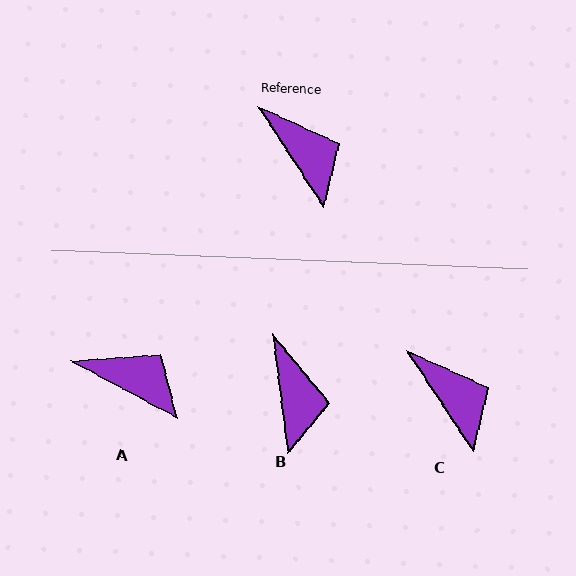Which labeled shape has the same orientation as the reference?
C.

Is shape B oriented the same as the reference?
No, it is off by about 26 degrees.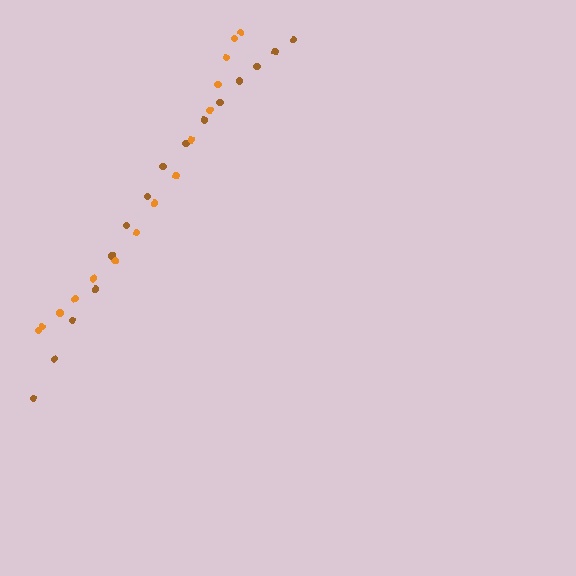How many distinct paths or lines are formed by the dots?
There are 2 distinct paths.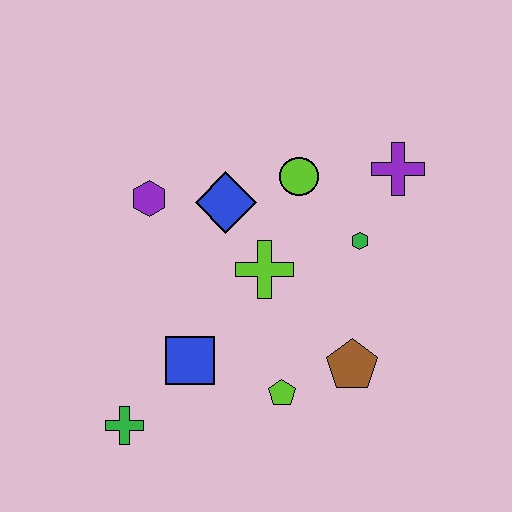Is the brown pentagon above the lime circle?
No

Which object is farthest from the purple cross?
The green cross is farthest from the purple cross.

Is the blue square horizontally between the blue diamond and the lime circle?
No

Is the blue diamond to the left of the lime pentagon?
Yes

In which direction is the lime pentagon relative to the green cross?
The lime pentagon is to the right of the green cross.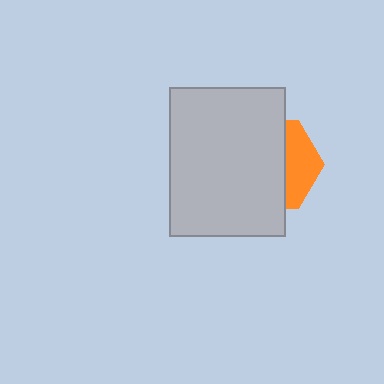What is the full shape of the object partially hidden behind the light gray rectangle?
The partially hidden object is an orange hexagon.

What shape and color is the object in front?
The object in front is a light gray rectangle.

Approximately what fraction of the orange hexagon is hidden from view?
Roughly 66% of the orange hexagon is hidden behind the light gray rectangle.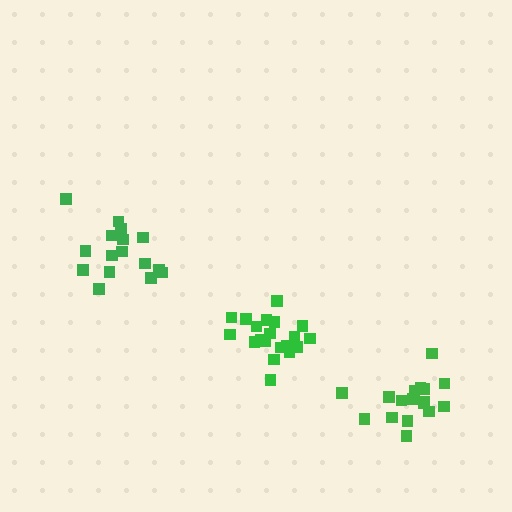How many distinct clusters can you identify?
There are 3 distinct clusters.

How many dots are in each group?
Group 1: 17 dots, Group 2: 20 dots, Group 3: 17 dots (54 total).